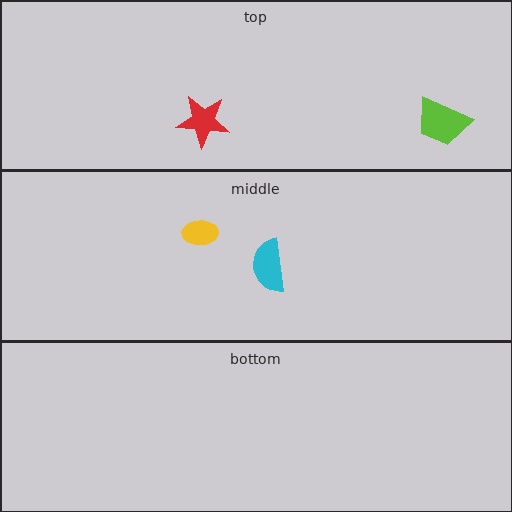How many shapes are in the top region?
2.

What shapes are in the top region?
The red star, the lime trapezoid.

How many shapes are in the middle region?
2.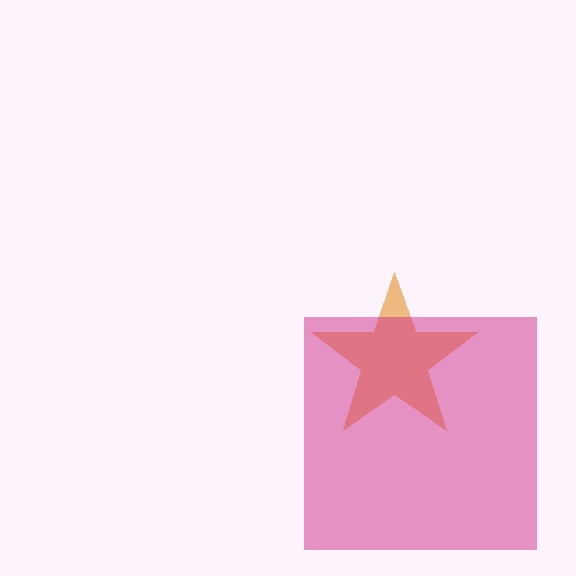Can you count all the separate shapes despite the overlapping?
Yes, there are 2 separate shapes.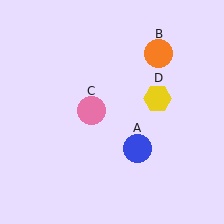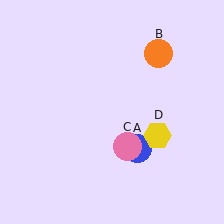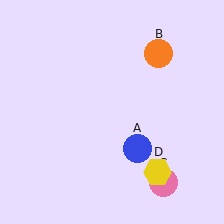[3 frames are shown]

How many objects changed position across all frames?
2 objects changed position: pink circle (object C), yellow hexagon (object D).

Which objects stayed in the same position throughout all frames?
Blue circle (object A) and orange circle (object B) remained stationary.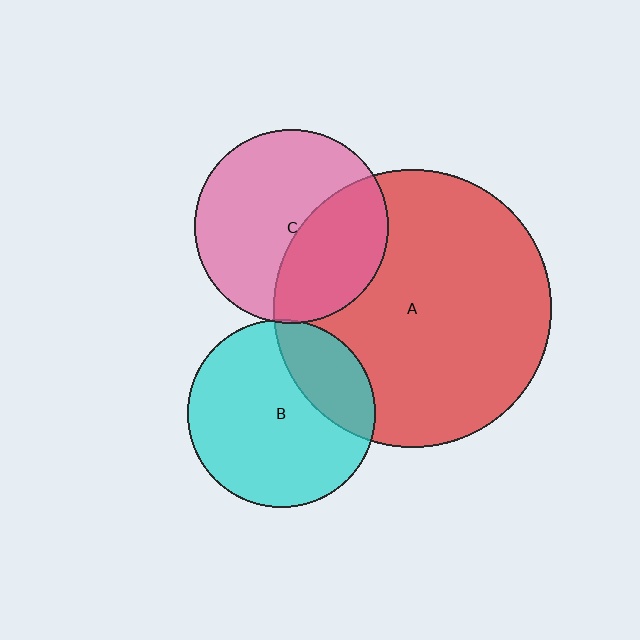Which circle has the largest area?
Circle A (red).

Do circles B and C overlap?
Yes.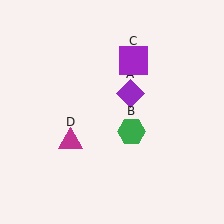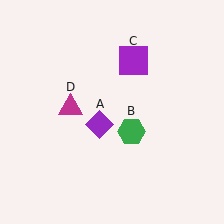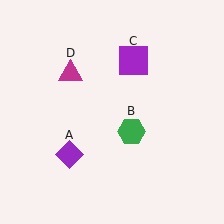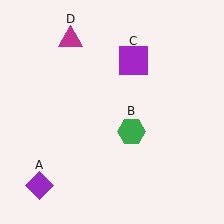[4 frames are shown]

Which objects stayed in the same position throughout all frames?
Green hexagon (object B) and purple square (object C) remained stationary.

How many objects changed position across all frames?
2 objects changed position: purple diamond (object A), magenta triangle (object D).